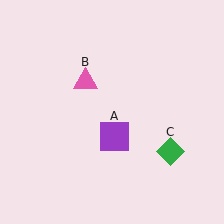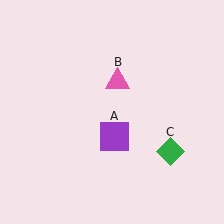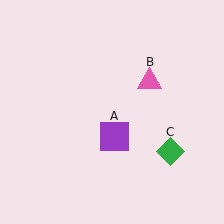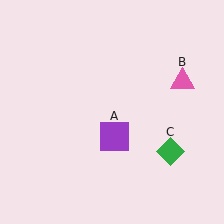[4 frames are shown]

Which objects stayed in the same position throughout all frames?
Purple square (object A) and green diamond (object C) remained stationary.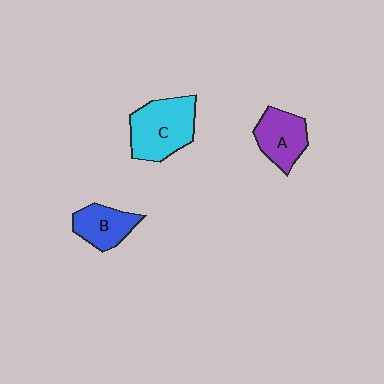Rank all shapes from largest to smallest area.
From largest to smallest: C (cyan), A (purple), B (blue).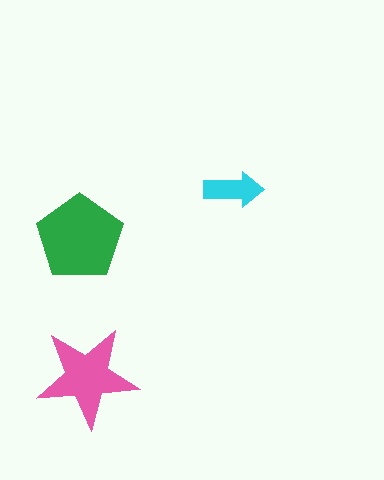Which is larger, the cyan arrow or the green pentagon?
The green pentagon.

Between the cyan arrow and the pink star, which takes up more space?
The pink star.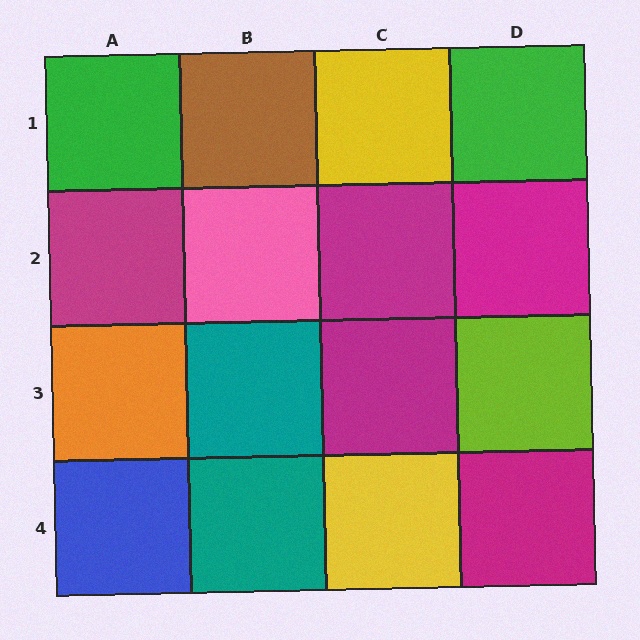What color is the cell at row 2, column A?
Magenta.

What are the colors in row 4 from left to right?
Blue, teal, yellow, magenta.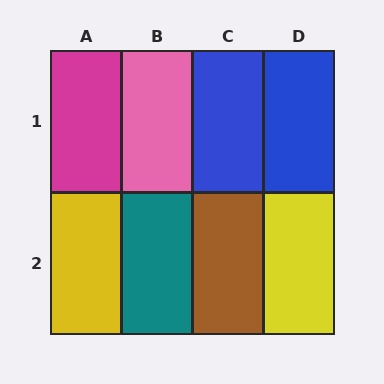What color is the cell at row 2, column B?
Teal.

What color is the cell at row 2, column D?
Yellow.